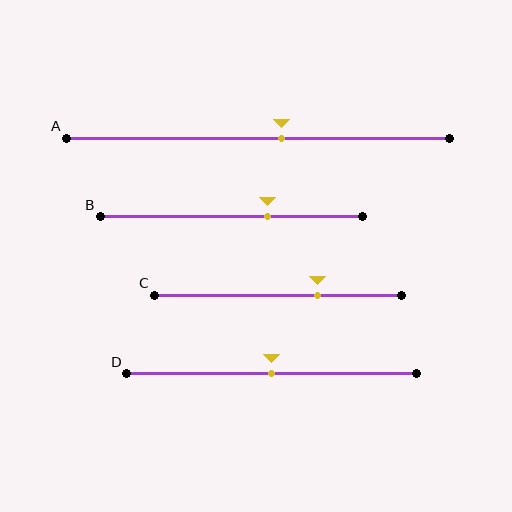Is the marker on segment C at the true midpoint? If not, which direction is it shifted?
No, the marker on segment C is shifted to the right by about 16% of the segment length.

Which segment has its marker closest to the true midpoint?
Segment D has its marker closest to the true midpoint.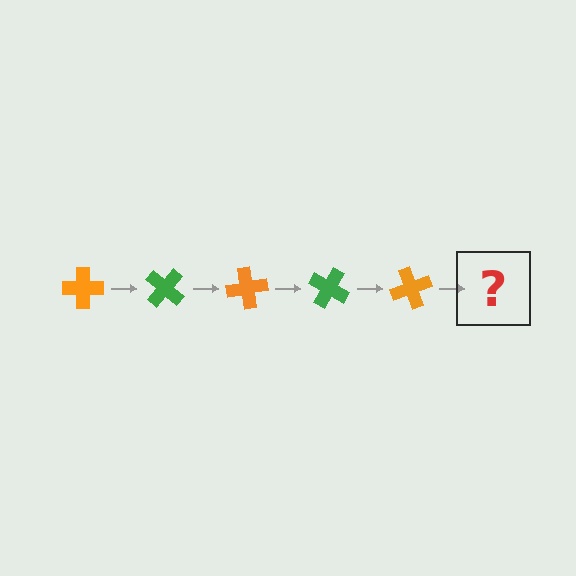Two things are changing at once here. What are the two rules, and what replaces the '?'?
The two rules are that it rotates 40 degrees each step and the color cycles through orange and green. The '?' should be a green cross, rotated 200 degrees from the start.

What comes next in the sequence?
The next element should be a green cross, rotated 200 degrees from the start.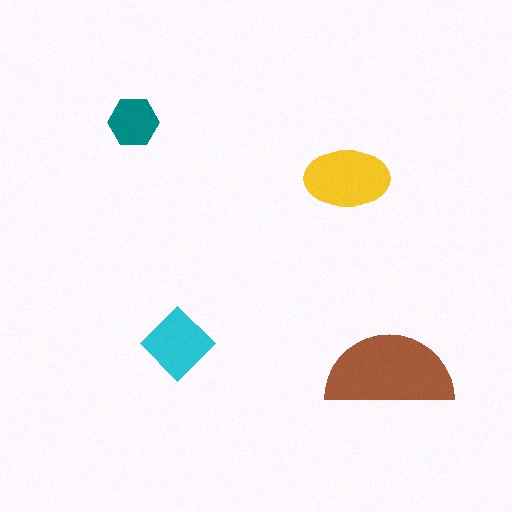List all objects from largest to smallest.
The brown semicircle, the yellow ellipse, the cyan diamond, the teal hexagon.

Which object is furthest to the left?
The teal hexagon is leftmost.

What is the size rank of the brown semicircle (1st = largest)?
1st.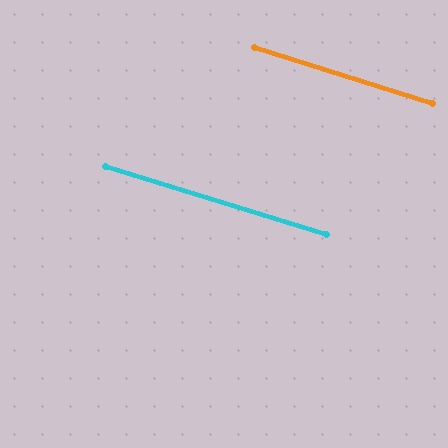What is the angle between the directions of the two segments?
Approximately 0 degrees.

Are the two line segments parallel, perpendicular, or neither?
Parallel — their directions differ by only 0.3°.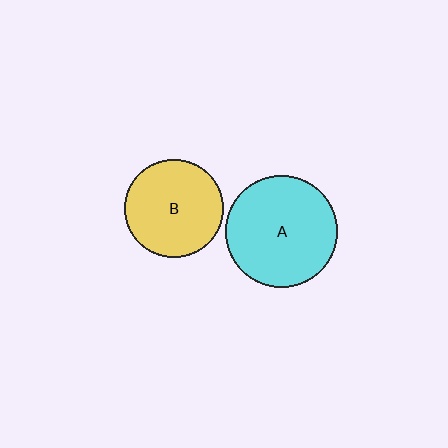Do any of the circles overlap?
No, none of the circles overlap.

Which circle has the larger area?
Circle A (cyan).